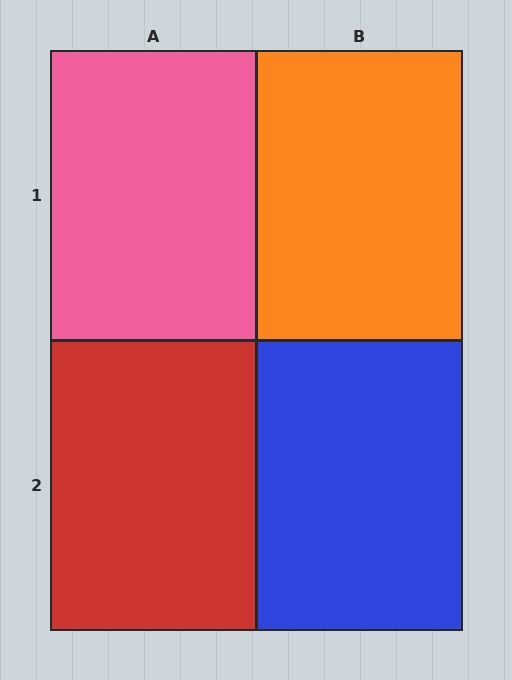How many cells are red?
1 cell is red.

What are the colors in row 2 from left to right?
Red, blue.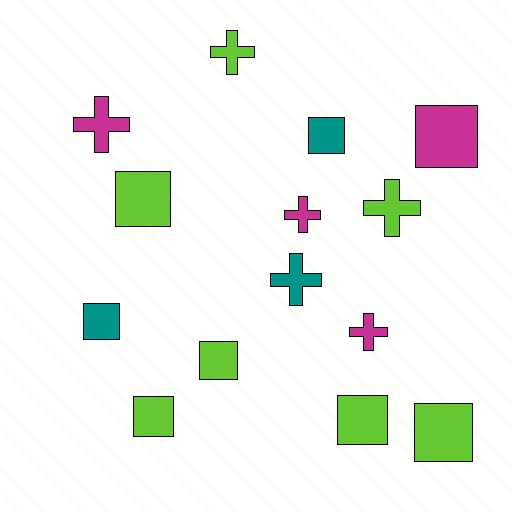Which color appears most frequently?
Lime, with 7 objects.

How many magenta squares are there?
There is 1 magenta square.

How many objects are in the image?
There are 14 objects.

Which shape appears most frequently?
Square, with 8 objects.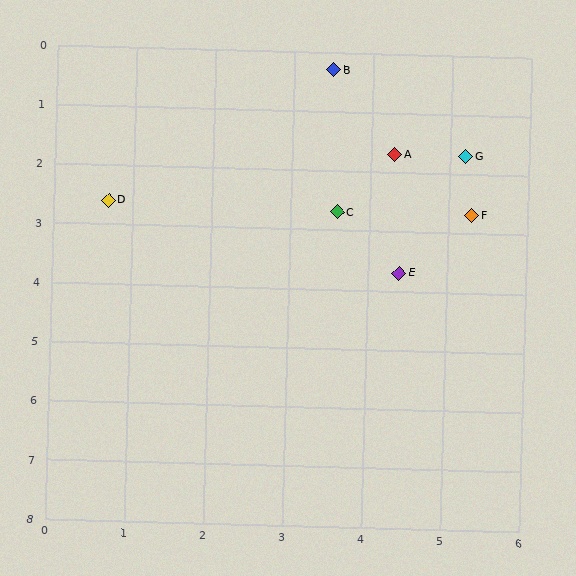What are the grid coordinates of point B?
Point B is at approximately (3.5, 0.3).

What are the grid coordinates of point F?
Point F is at approximately (5.3, 2.7).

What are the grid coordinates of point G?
Point G is at approximately (5.2, 1.7).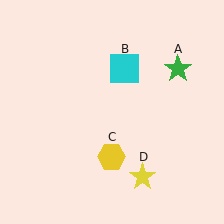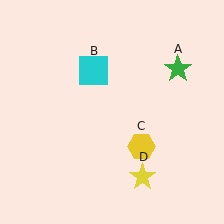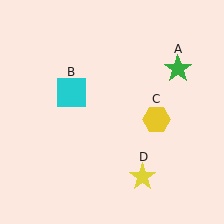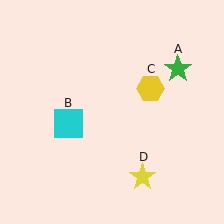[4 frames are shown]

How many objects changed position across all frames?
2 objects changed position: cyan square (object B), yellow hexagon (object C).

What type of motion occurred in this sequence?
The cyan square (object B), yellow hexagon (object C) rotated counterclockwise around the center of the scene.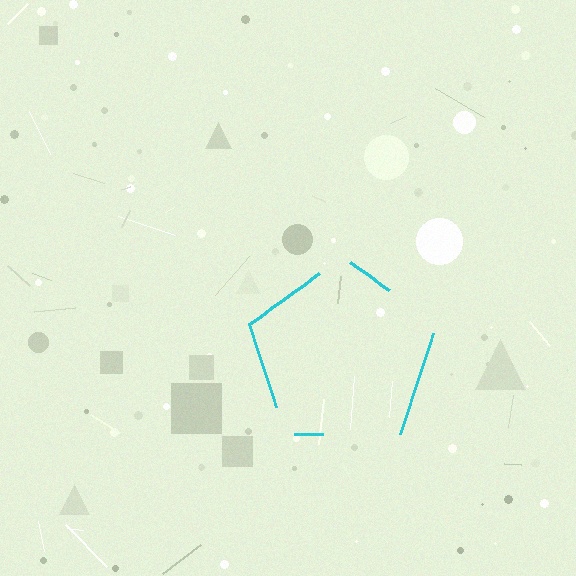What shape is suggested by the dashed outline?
The dashed outline suggests a pentagon.